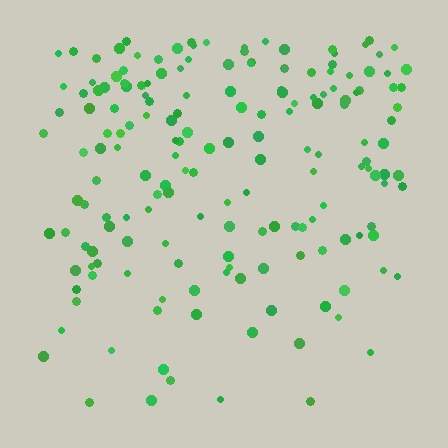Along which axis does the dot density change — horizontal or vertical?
Vertical.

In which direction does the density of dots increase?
From bottom to top, with the top side densest.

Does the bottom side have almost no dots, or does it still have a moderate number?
Still a moderate number, just noticeably fewer than the top.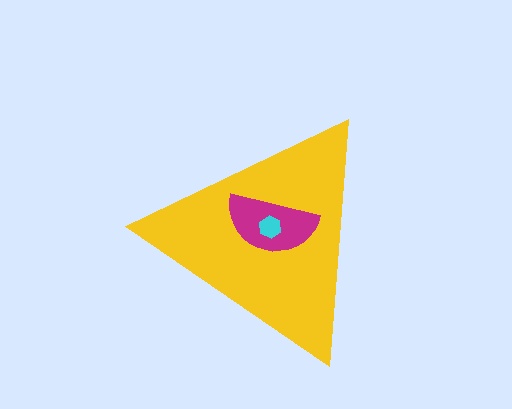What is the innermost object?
The cyan hexagon.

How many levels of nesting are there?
3.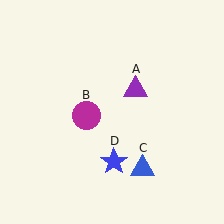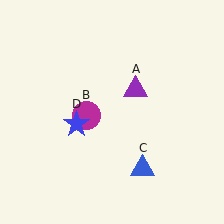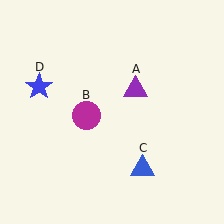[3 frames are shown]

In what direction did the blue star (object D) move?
The blue star (object D) moved up and to the left.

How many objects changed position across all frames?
1 object changed position: blue star (object D).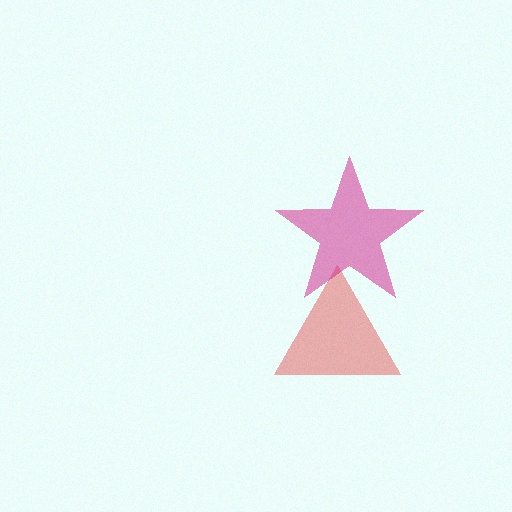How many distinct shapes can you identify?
There are 2 distinct shapes: a red triangle, a magenta star.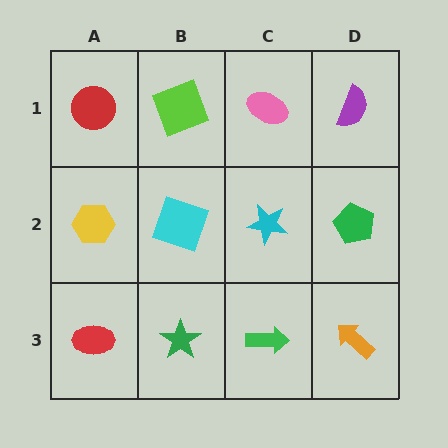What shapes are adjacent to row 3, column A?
A yellow hexagon (row 2, column A), a green star (row 3, column B).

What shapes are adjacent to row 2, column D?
A purple semicircle (row 1, column D), an orange arrow (row 3, column D), a cyan star (row 2, column C).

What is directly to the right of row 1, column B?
A pink ellipse.